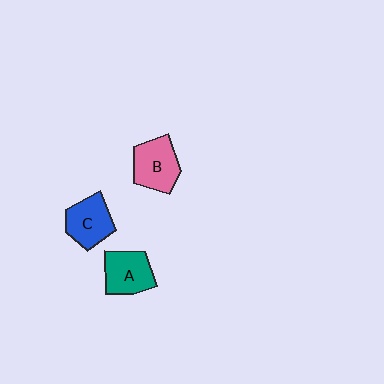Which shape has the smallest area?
Shape C (blue).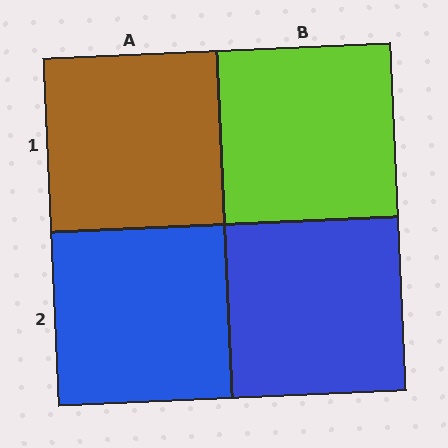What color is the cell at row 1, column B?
Lime.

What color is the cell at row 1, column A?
Brown.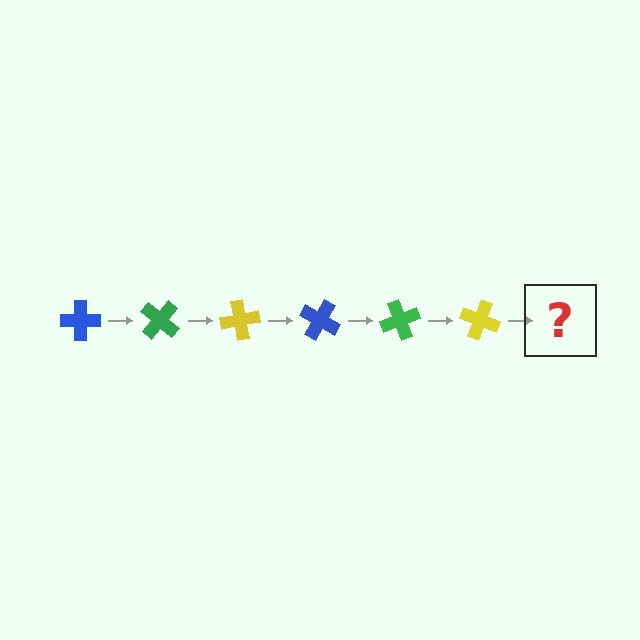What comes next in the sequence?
The next element should be a blue cross, rotated 240 degrees from the start.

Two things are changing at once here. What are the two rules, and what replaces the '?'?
The two rules are that it rotates 40 degrees each step and the color cycles through blue, green, and yellow. The '?' should be a blue cross, rotated 240 degrees from the start.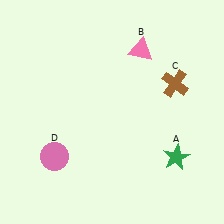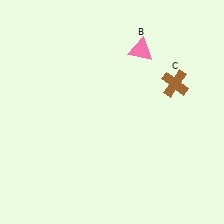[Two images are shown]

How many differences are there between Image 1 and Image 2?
There are 2 differences between the two images.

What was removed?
The pink circle (D), the green star (A) were removed in Image 2.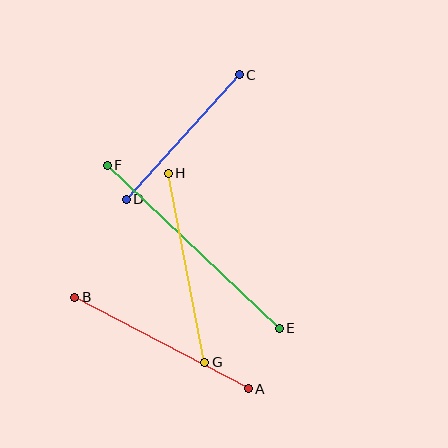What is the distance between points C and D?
The distance is approximately 168 pixels.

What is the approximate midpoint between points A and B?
The midpoint is at approximately (161, 343) pixels.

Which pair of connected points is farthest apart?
Points E and F are farthest apart.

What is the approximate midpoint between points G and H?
The midpoint is at approximately (186, 268) pixels.